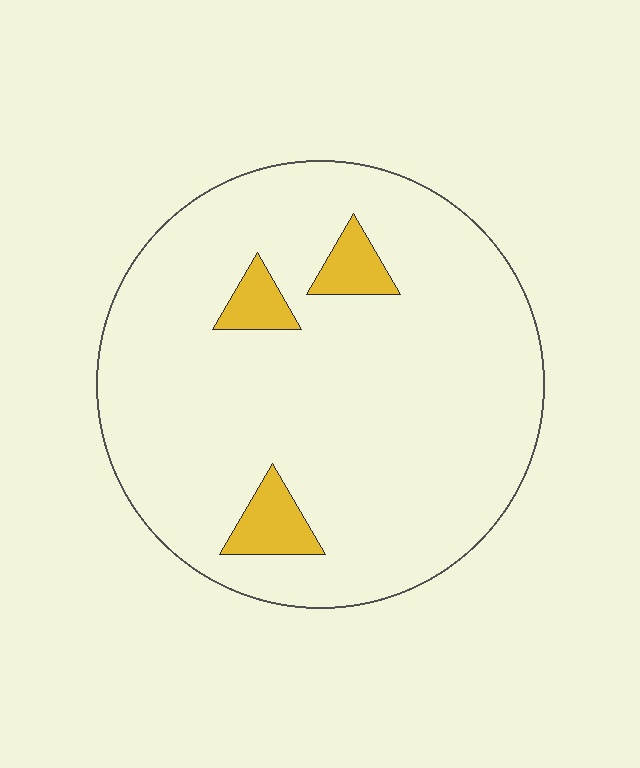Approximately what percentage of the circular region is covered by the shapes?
Approximately 10%.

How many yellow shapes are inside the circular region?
3.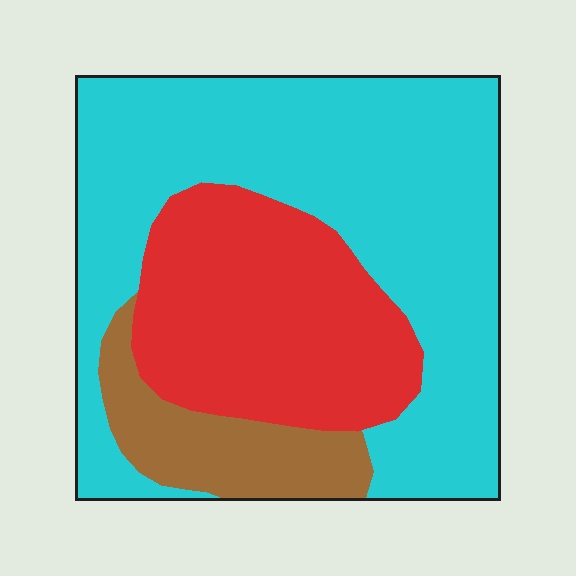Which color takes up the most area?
Cyan, at roughly 60%.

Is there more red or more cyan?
Cyan.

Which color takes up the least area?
Brown, at roughly 15%.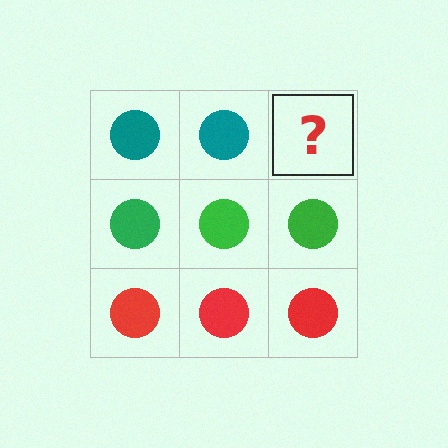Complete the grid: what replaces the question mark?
The question mark should be replaced with a teal circle.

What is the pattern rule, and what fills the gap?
The rule is that each row has a consistent color. The gap should be filled with a teal circle.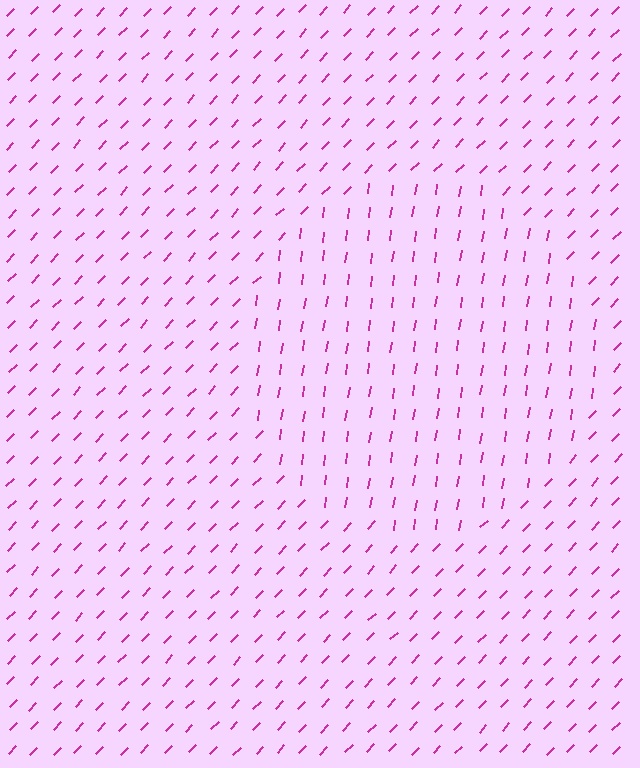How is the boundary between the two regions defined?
The boundary is defined purely by a change in line orientation (approximately 36 degrees difference). All lines are the same color and thickness.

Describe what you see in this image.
The image is filled with small magenta line segments. A circle region in the image has lines oriented differently from the surrounding lines, creating a visible texture boundary.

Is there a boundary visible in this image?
Yes, there is a texture boundary formed by a change in line orientation.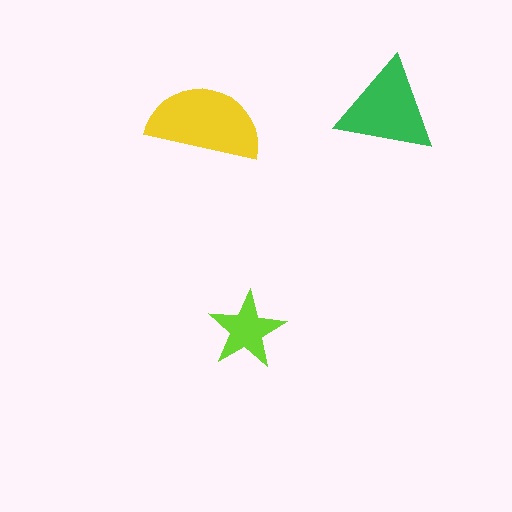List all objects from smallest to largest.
The lime star, the green triangle, the yellow semicircle.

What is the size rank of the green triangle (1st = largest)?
2nd.